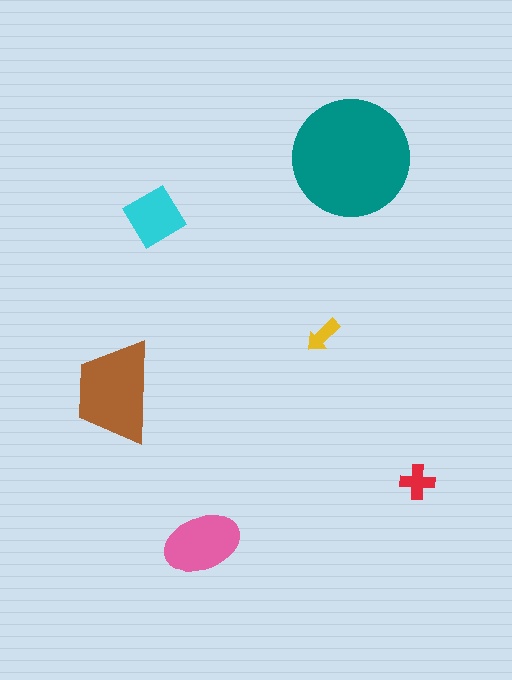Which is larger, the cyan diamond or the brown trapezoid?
The brown trapezoid.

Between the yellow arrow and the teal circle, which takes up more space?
The teal circle.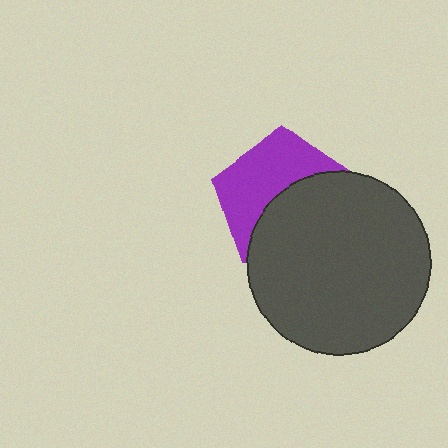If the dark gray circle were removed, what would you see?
You would see the complete purple pentagon.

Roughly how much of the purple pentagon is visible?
About half of it is visible (roughly 49%).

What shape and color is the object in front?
The object in front is a dark gray circle.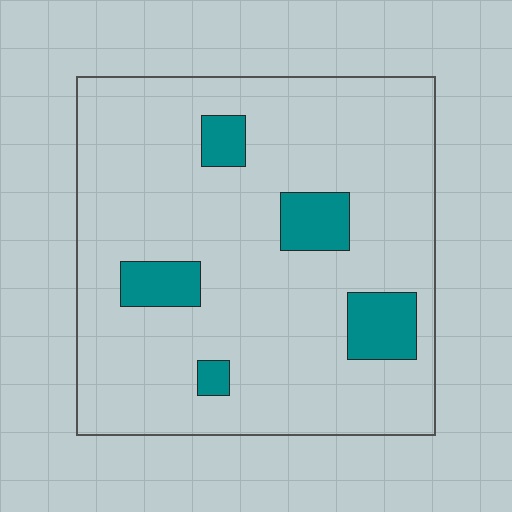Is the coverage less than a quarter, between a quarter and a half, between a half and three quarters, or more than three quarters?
Less than a quarter.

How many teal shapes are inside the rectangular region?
5.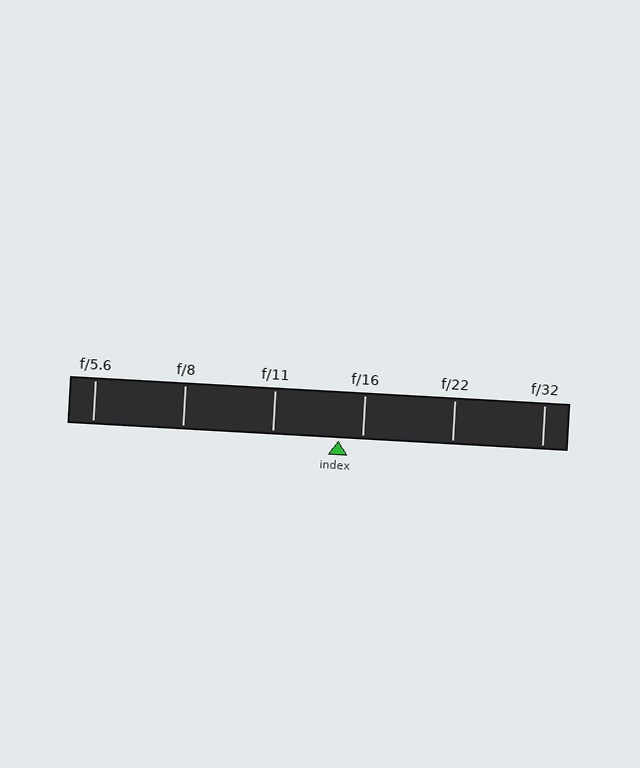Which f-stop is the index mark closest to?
The index mark is closest to f/16.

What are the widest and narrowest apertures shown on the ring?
The widest aperture shown is f/5.6 and the narrowest is f/32.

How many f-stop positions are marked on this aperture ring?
There are 6 f-stop positions marked.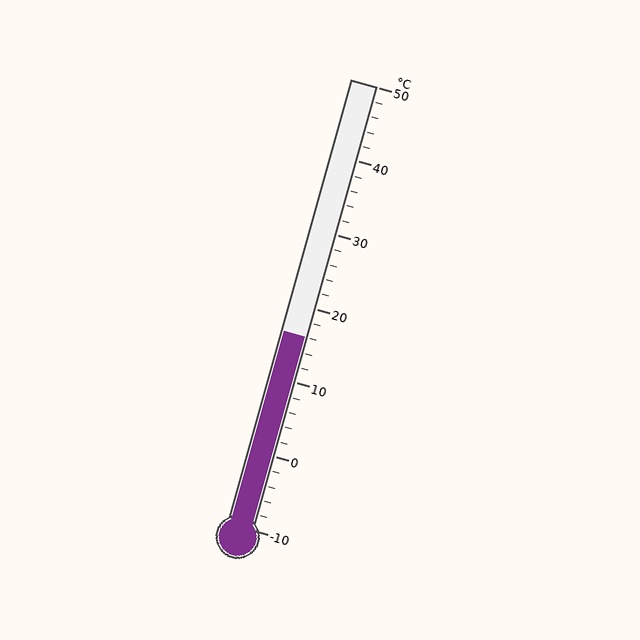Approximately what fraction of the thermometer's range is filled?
The thermometer is filled to approximately 45% of its range.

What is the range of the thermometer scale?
The thermometer scale ranges from -10°C to 50°C.